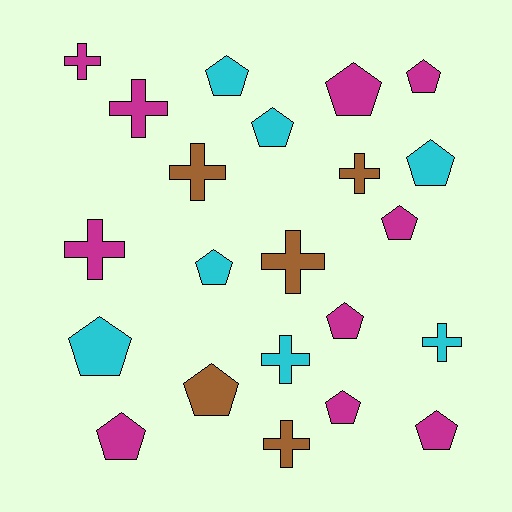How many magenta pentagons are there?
There are 7 magenta pentagons.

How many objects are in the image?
There are 22 objects.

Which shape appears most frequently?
Pentagon, with 13 objects.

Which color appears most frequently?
Magenta, with 10 objects.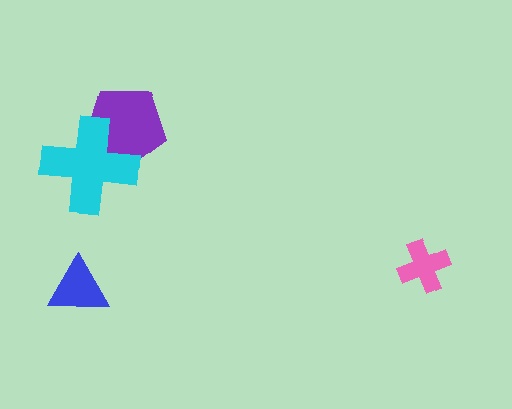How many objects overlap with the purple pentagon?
1 object overlaps with the purple pentagon.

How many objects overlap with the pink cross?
0 objects overlap with the pink cross.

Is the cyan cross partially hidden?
No, no other shape covers it.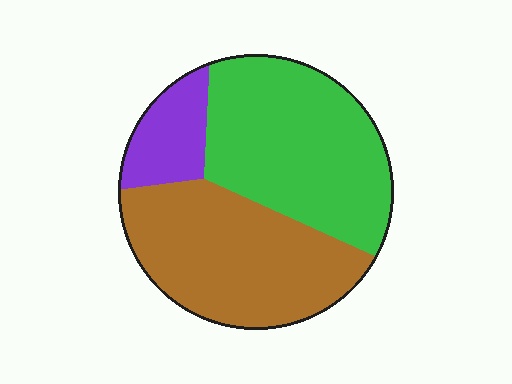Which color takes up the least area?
Purple, at roughly 15%.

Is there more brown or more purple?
Brown.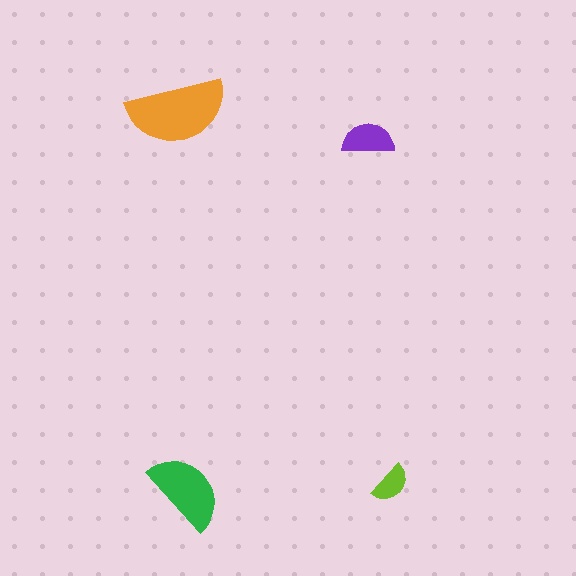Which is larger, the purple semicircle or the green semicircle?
The green one.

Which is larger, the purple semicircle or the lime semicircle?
The purple one.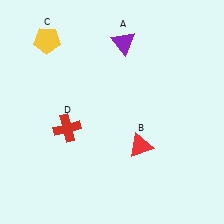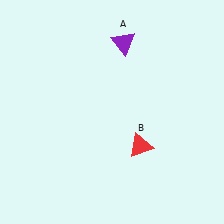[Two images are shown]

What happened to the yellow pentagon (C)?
The yellow pentagon (C) was removed in Image 2. It was in the top-left area of Image 1.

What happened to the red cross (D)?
The red cross (D) was removed in Image 2. It was in the bottom-left area of Image 1.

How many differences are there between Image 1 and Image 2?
There are 2 differences between the two images.